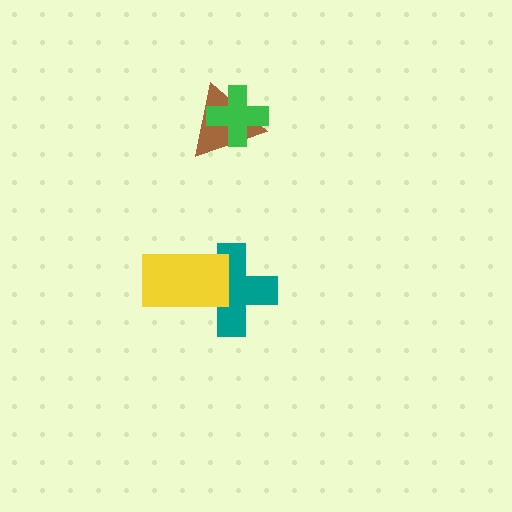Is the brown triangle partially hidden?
Yes, it is partially covered by another shape.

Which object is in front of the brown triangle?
The green cross is in front of the brown triangle.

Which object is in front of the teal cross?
The yellow rectangle is in front of the teal cross.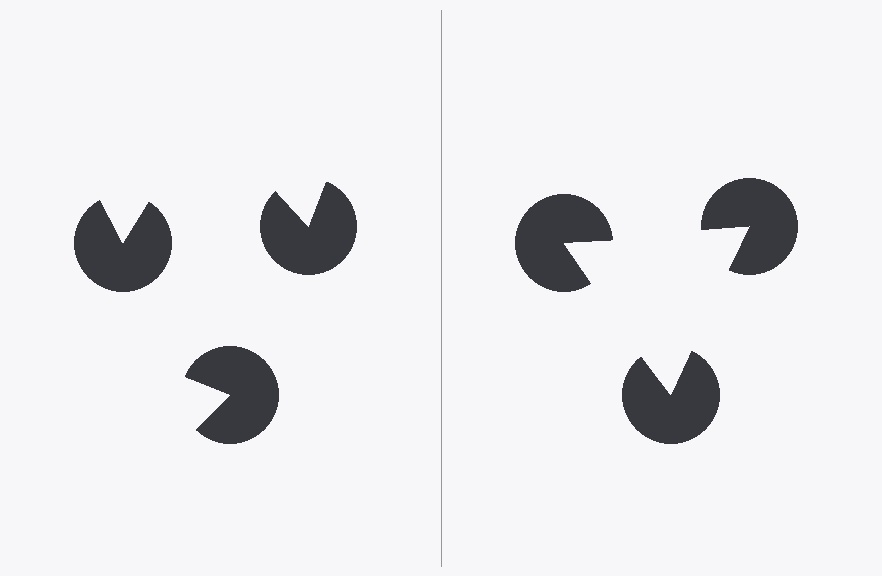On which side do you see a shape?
An illusory triangle appears on the right side. On the left side the wedge cuts are rotated, so no coherent shape forms.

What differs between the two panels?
The pac-man discs are positioned identically on both sides; only the wedge orientations differ. On the right they align to a triangle; on the left they are misaligned.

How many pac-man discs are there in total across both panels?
6 — 3 on each side.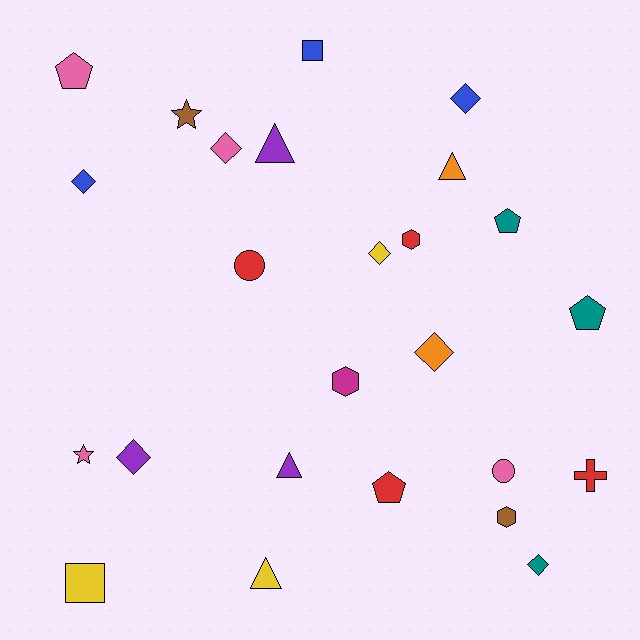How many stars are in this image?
There are 2 stars.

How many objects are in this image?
There are 25 objects.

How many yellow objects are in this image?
There are 3 yellow objects.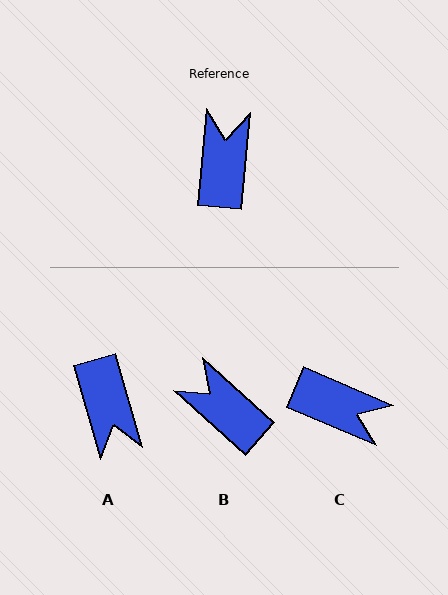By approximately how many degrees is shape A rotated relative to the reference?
Approximately 158 degrees clockwise.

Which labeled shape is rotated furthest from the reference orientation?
A, about 158 degrees away.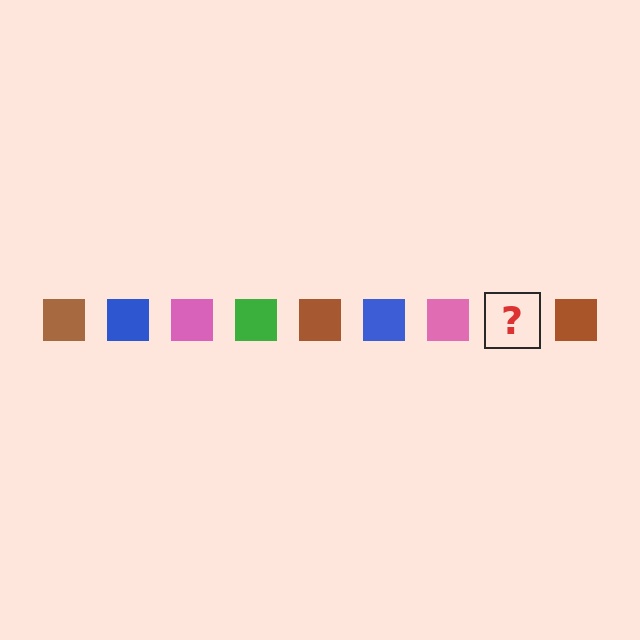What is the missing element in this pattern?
The missing element is a green square.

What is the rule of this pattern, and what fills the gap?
The rule is that the pattern cycles through brown, blue, pink, green squares. The gap should be filled with a green square.